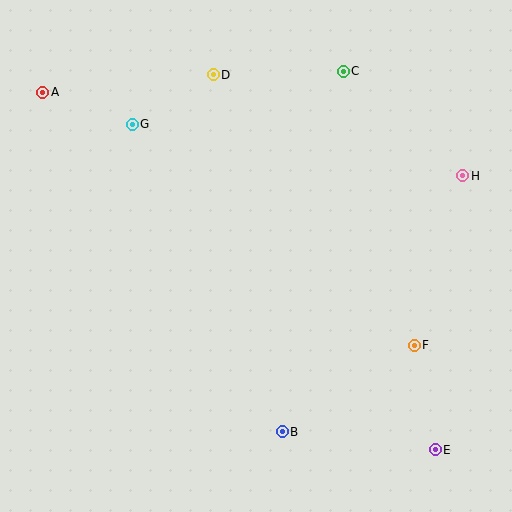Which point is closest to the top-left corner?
Point A is closest to the top-left corner.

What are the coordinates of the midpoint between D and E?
The midpoint between D and E is at (324, 262).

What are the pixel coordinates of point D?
Point D is at (213, 75).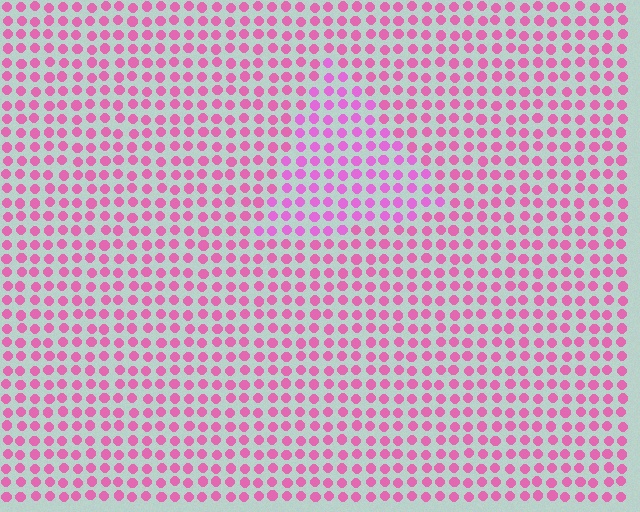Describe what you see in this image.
The image is filled with small pink elements in a uniform arrangement. A triangle-shaped region is visible where the elements are tinted to a slightly different hue, forming a subtle color boundary.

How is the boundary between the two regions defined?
The boundary is defined purely by a slight shift in hue (about 20 degrees). Spacing, size, and orientation are identical on both sides.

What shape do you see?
I see a triangle.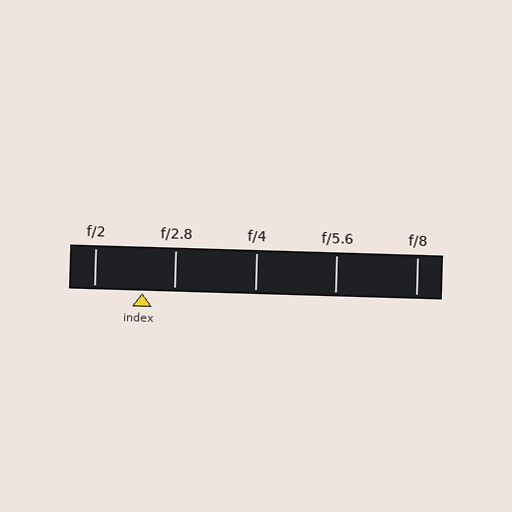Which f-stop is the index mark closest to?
The index mark is closest to f/2.8.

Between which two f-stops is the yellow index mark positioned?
The index mark is between f/2 and f/2.8.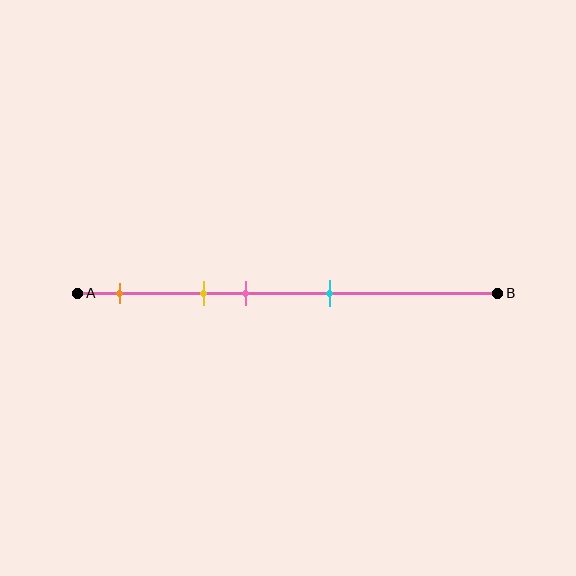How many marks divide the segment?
There are 4 marks dividing the segment.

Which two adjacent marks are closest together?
The yellow and pink marks are the closest adjacent pair.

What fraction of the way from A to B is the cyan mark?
The cyan mark is approximately 60% (0.6) of the way from A to B.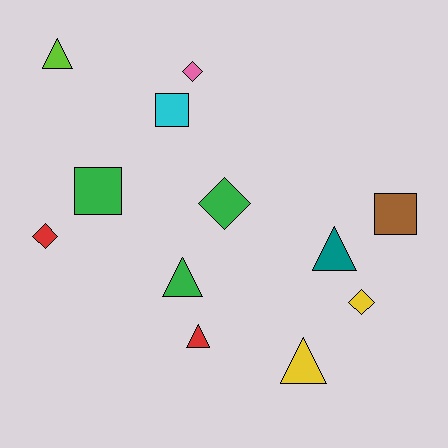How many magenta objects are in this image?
There are no magenta objects.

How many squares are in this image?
There are 3 squares.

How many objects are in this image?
There are 12 objects.